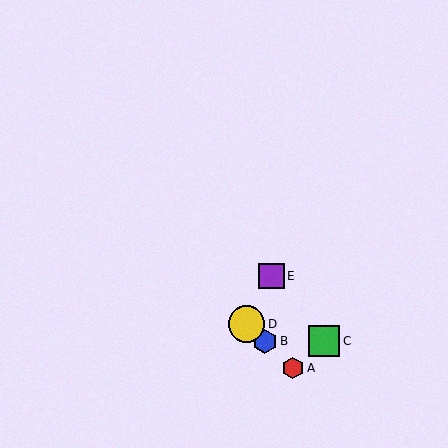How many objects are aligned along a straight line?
3 objects (A, B, D) are aligned along a straight line.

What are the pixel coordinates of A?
Object A is at (293, 368).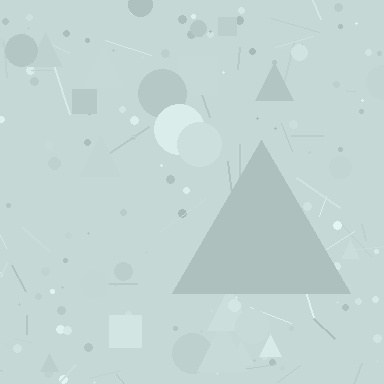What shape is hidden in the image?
A triangle is hidden in the image.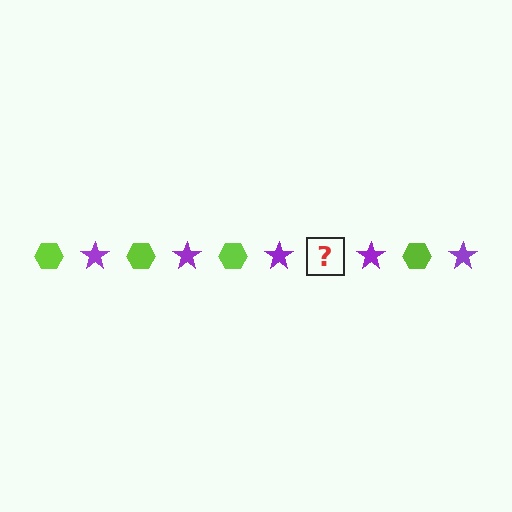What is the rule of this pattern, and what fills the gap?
The rule is that the pattern alternates between lime hexagon and purple star. The gap should be filled with a lime hexagon.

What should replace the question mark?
The question mark should be replaced with a lime hexagon.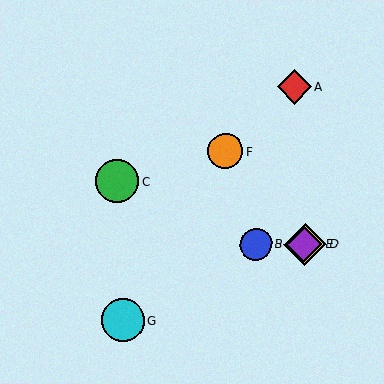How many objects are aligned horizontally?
3 objects (B, D, E) are aligned horizontally.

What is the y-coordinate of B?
Object B is at y≈244.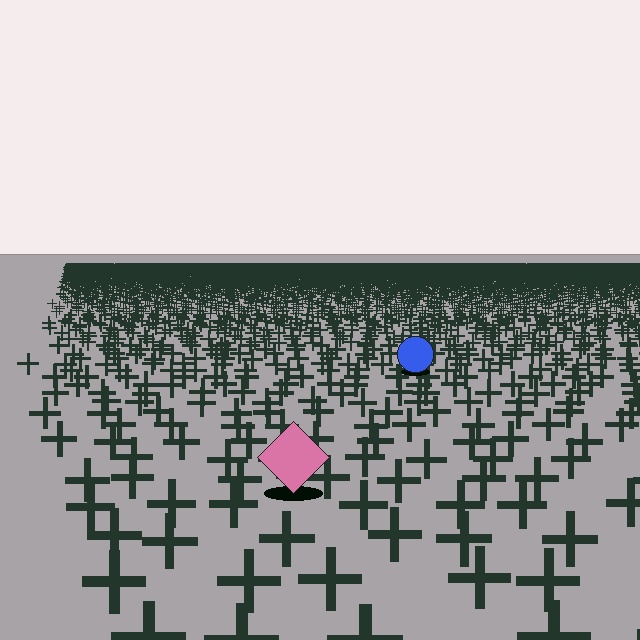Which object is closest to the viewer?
The pink diamond is closest. The texture marks near it are larger and more spread out.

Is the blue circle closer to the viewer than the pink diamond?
No. The pink diamond is closer — you can tell from the texture gradient: the ground texture is coarser near it.